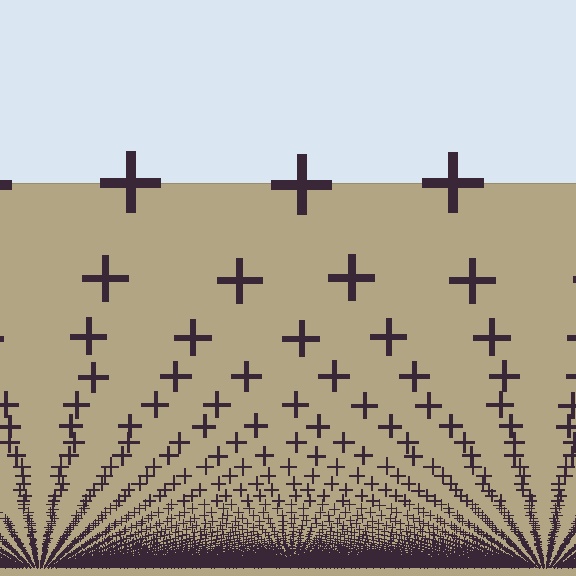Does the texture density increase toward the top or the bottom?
Density increases toward the bottom.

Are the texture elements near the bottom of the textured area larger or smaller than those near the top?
Smaller. The gradient is inverted — elements near the bottom are smaller and denser.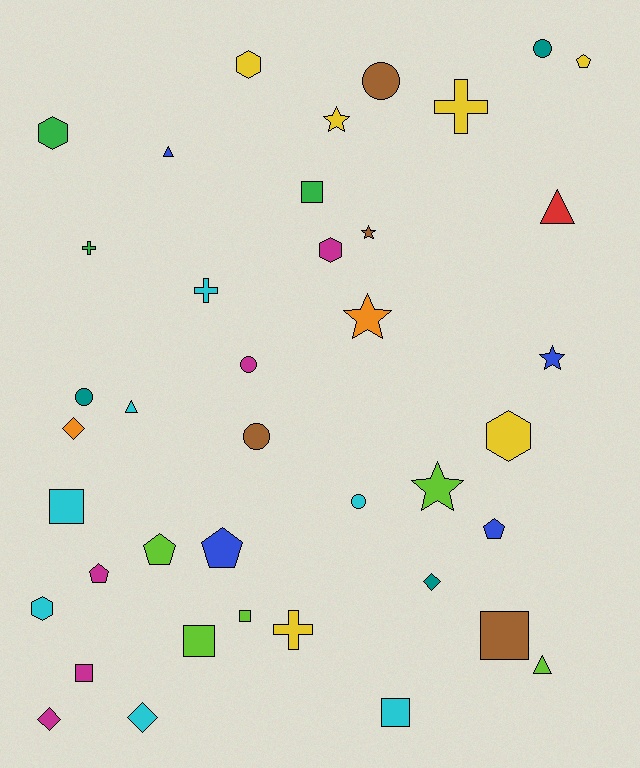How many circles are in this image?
There are 6 circles.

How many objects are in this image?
There are 40 objects.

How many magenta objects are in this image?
There are 5 magenta objects.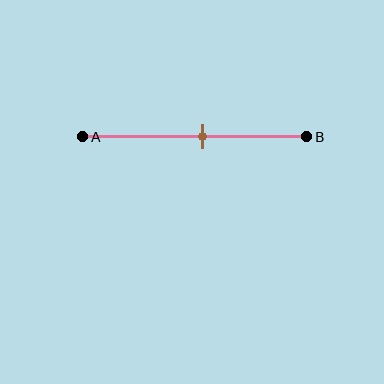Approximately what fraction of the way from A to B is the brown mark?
The brown mark is approximately 55% of the way from A to B.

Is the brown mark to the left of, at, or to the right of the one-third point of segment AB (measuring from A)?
The brown mark is to the right of the one-third point of segment AB.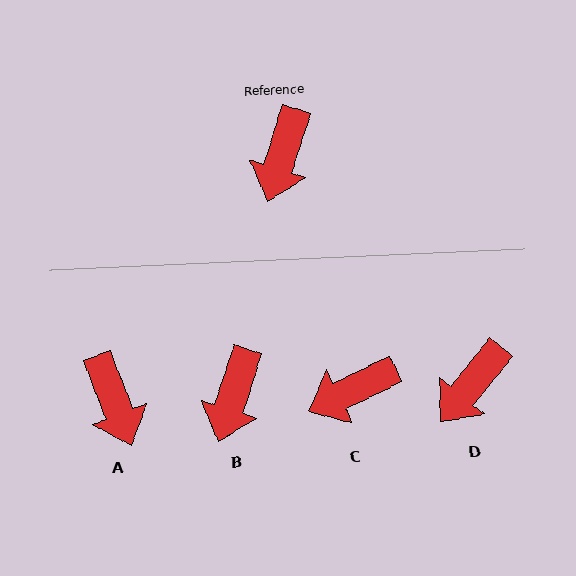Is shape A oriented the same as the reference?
No, it is off by about 39 degrees.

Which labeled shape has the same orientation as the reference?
B.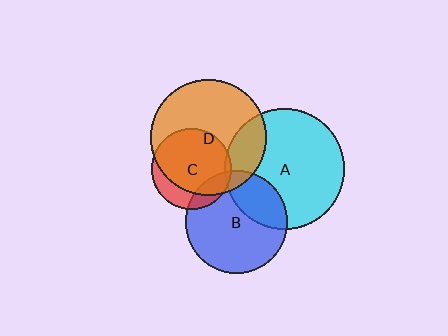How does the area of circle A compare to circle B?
Approximately 1.4 times.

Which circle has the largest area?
Circle A (cyan).